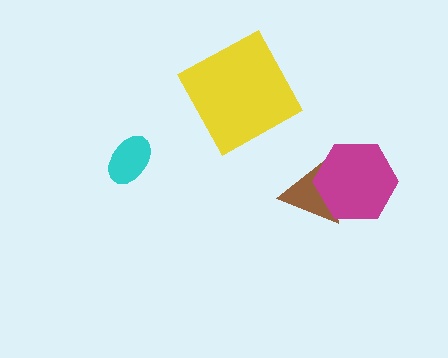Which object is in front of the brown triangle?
The magenta hexagon is in front of the brown triangle.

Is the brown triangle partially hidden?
Yes, it is partially covered by another shape.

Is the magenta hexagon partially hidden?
No, no other shape covers it.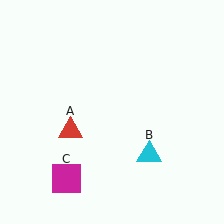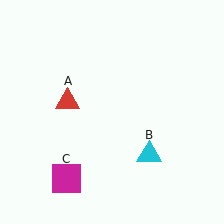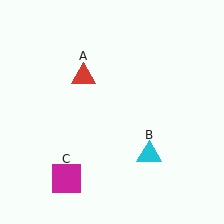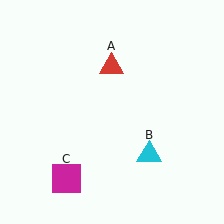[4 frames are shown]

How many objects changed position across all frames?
1 object changed position: red triangle (object A).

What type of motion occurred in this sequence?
The red triangle (object A) rotated clockwise around the center of the scene.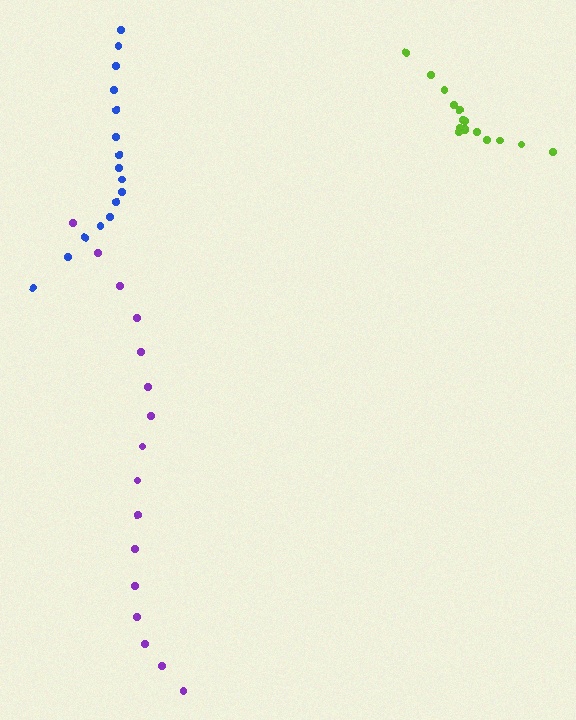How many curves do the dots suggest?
There are 3 distinct paths.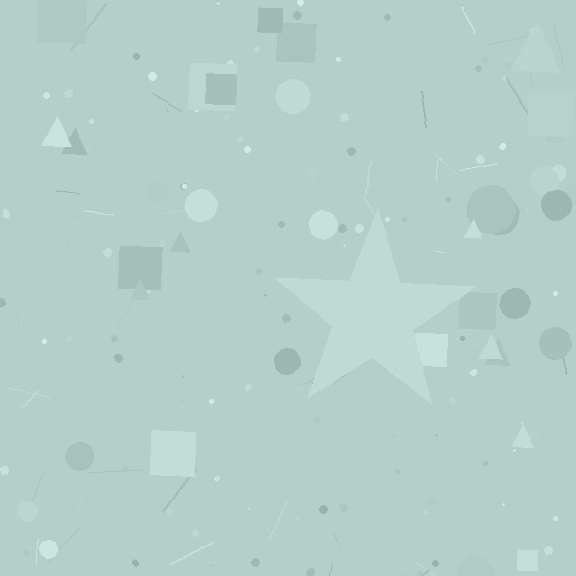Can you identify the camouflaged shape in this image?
The camouflaged shape is a star.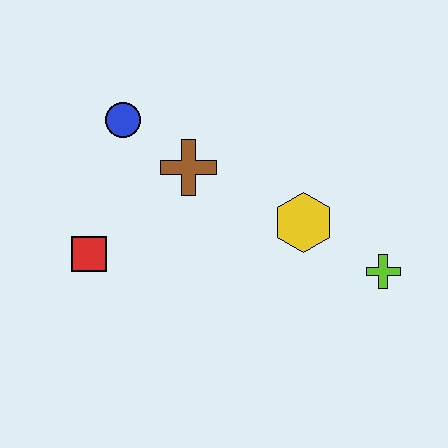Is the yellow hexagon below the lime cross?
No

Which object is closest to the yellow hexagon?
The lime cross is closest to the yellow hexagon.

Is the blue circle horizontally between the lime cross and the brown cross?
No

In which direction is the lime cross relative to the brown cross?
The lime cross is to the right of the brown cross.